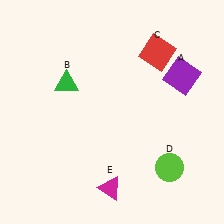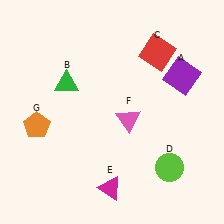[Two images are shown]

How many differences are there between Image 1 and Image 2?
There are 2 differences between the two images.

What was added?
A pink triangle (F), an orange pentagon (G) were added in Image 2.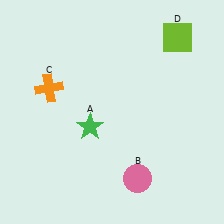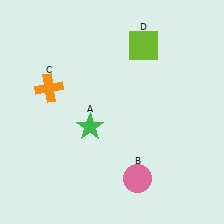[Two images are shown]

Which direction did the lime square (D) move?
The lime square (D) moved left.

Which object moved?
The lime square (D) moved left.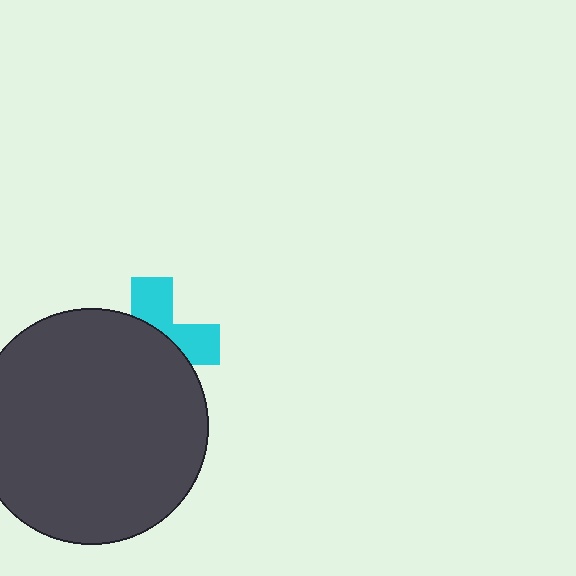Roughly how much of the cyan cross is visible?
A small part of it is visible (roughly 40%).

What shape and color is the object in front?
The object in front is a dark gray circle.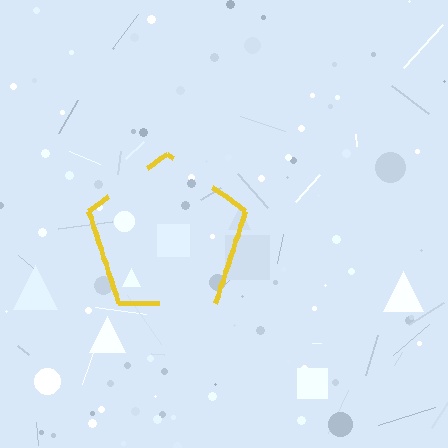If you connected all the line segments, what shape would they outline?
They would outline a pentagon.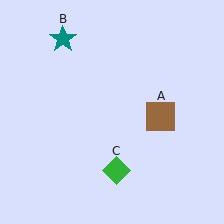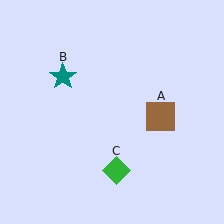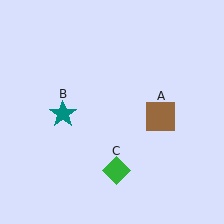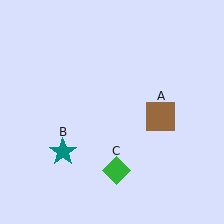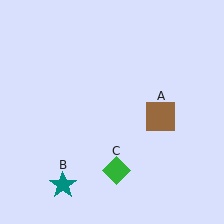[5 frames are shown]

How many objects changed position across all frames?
1 object changed position: teal star (object B).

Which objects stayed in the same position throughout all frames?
Brown square (object A) and green diamond (object C) remained stationary.